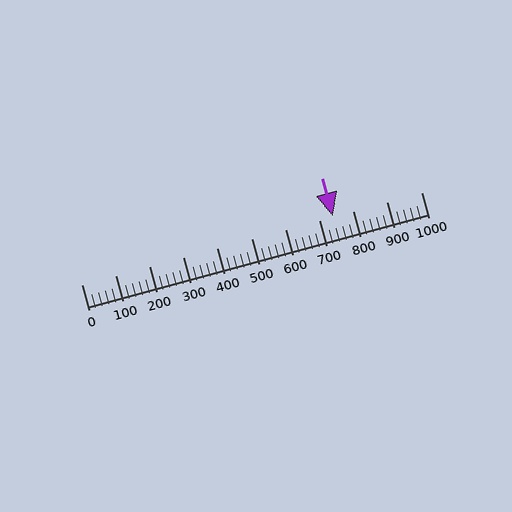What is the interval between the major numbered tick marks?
The major tick marks are spaced 100 units apart.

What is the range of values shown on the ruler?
The ruler shows values from 0 to 1000.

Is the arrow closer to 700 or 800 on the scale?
The arrow is closer to 700.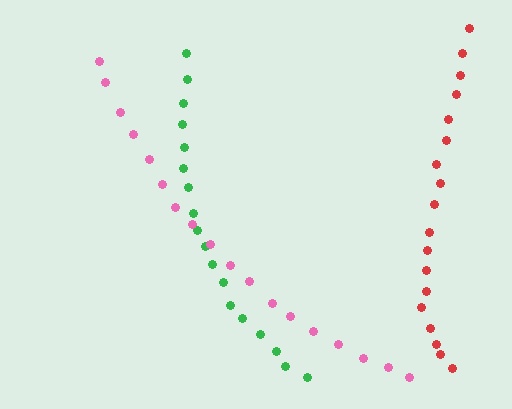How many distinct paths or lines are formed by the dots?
There are 3 distinct paths.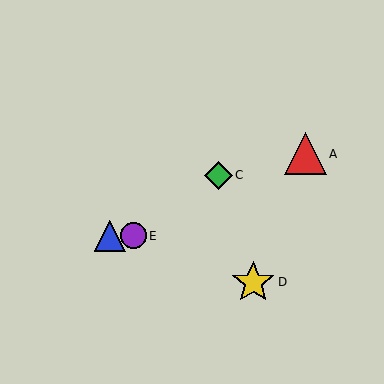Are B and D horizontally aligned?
No, B is at y≈236 and D is at y≈283.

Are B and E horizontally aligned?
Yes, both are at y≈236.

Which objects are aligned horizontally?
Objects B, E are aligned horizontally.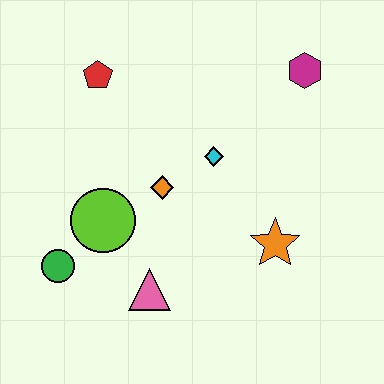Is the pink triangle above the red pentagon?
No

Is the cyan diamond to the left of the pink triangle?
No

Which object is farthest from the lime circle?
The magenta hexagon is farthest from the lime circle.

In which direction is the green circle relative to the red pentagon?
The green circle is below the red pentagon.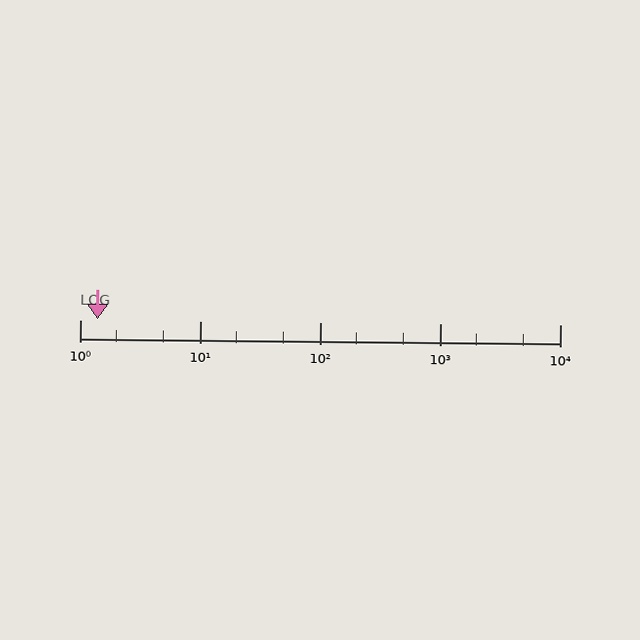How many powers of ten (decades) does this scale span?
The scale spans 4 decades, from 1 to 10000.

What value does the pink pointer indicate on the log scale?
The pointer indicates approximately 1.4.